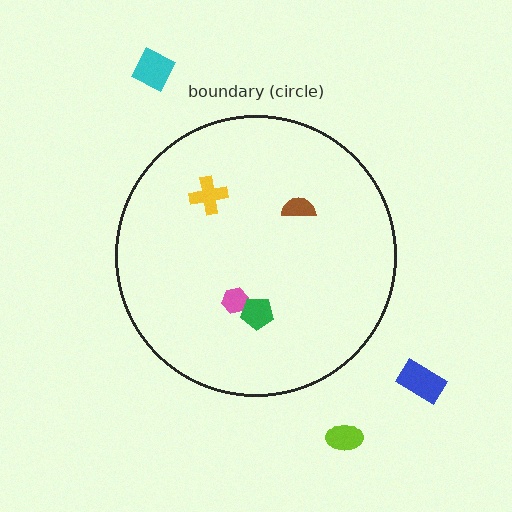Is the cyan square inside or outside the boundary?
Outside.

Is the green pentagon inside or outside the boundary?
Inside.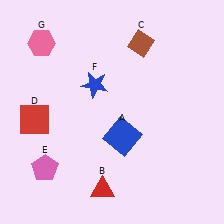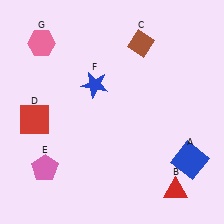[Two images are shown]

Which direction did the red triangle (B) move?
The red triangle (B) moved right.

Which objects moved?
The objects that moved are: the blue square (A), the red triangle (B).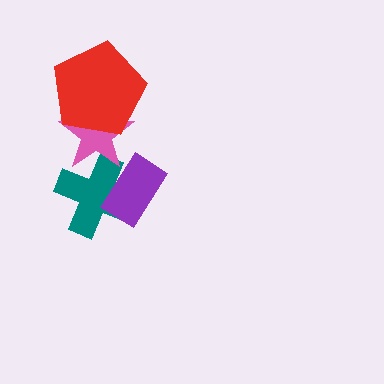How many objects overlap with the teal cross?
2 objects overlap with the teal cross.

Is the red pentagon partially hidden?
No, no other shape covers it.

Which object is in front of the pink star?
The red pentagon is in front of the pink star.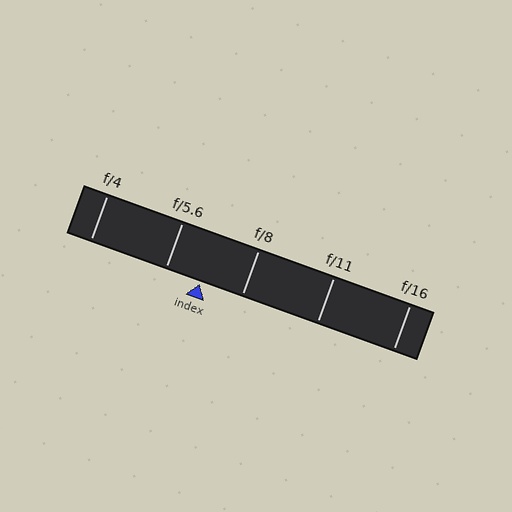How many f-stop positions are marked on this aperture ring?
There are 5 f-stop positions marked.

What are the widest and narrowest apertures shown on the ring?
The widest aperture shown is f/4 and the narrowest is f/16.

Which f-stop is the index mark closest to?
The index mark is closest to f/5.6.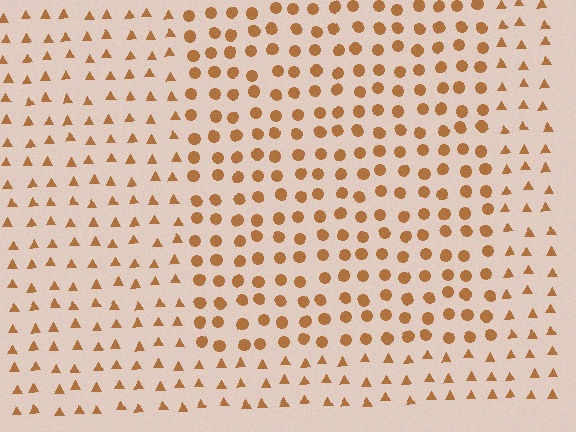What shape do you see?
I see a rectangle.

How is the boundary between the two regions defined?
The boundary is defined by a change in element shape: circles inside vs. triangles outside. All elements share the same color and spacing.